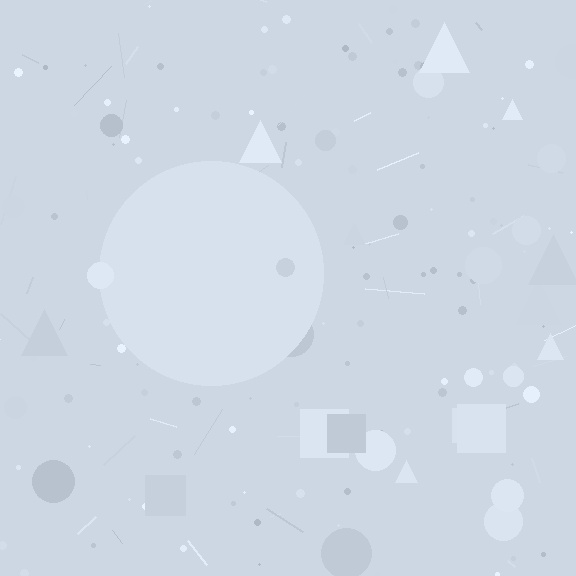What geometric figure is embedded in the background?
A circle is embedded in the background.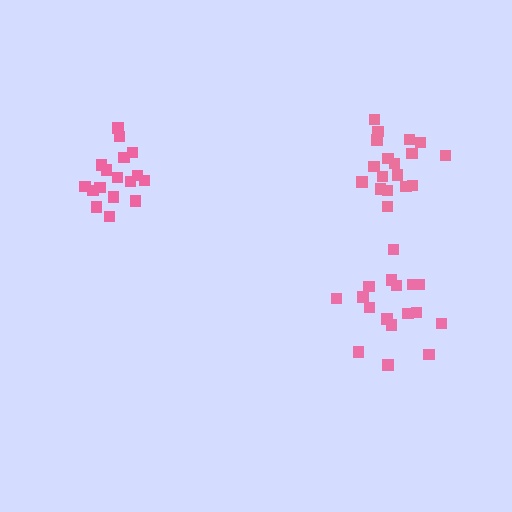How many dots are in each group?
Group 1: 18 dots, Group 2: 17 dots, Group 3: 17 dots (52 total).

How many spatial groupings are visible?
There are 3 spatial groupings.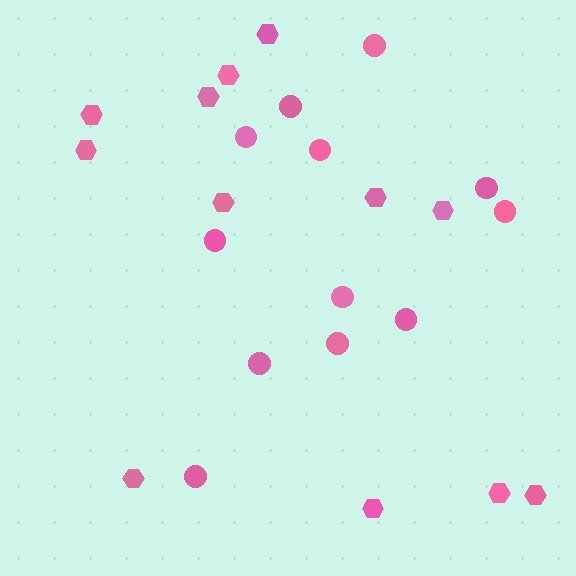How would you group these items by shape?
There are 2 groups: one group of circles (12) and one group of hexagons (12).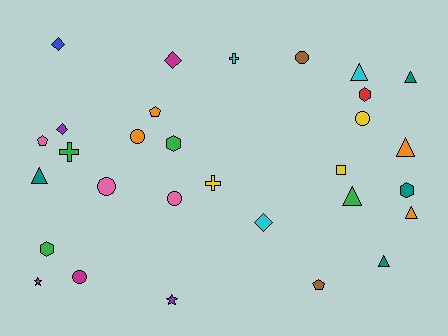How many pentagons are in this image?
There are 3 pentagons.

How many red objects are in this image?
There is 1 red object.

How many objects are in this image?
There are 30 objects.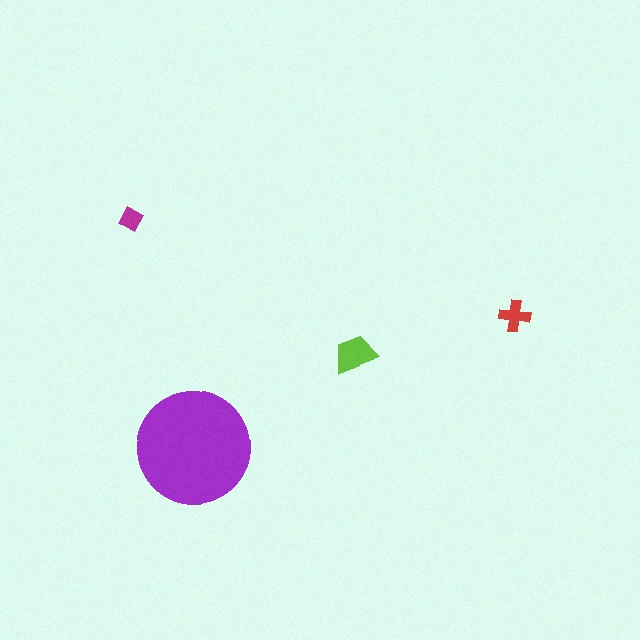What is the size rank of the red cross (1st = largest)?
3rd.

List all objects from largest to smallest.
The purple circle, the lime trapezoid, the red cross, the magenta diamond.